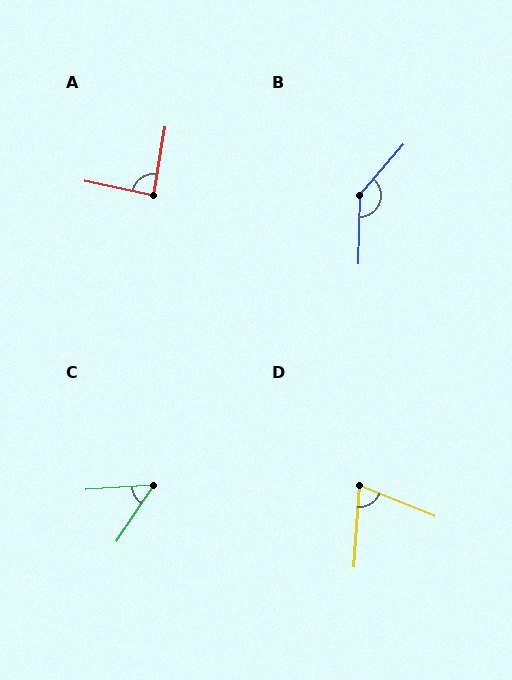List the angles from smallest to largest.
C (52°), D (72°), A (88°), B (140°).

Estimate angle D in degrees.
Approximately 72 degrees.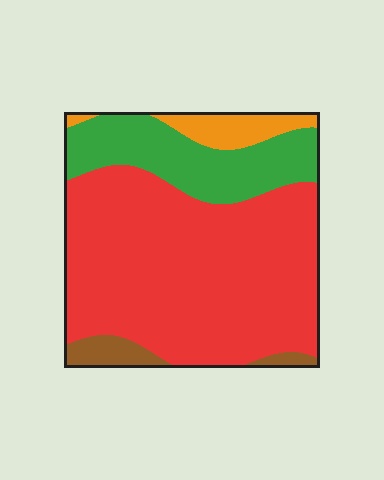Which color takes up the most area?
Red, at roughly 65%.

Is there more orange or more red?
Red.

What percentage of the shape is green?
Green covers about 20% of the shape.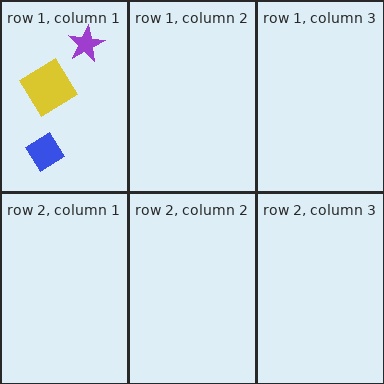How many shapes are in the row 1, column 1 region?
3.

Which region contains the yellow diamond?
The row 1, column 1 region.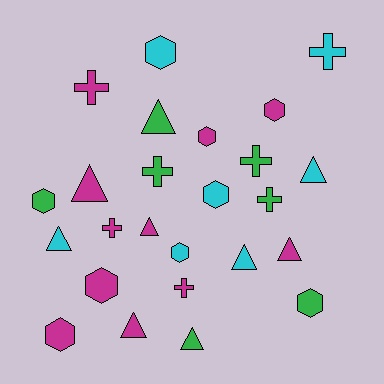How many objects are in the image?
There are 25 objects.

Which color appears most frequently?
Magenta, with 11 objects.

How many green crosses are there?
There are 3 green crosses.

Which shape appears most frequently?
Hexagon, with 9 objects.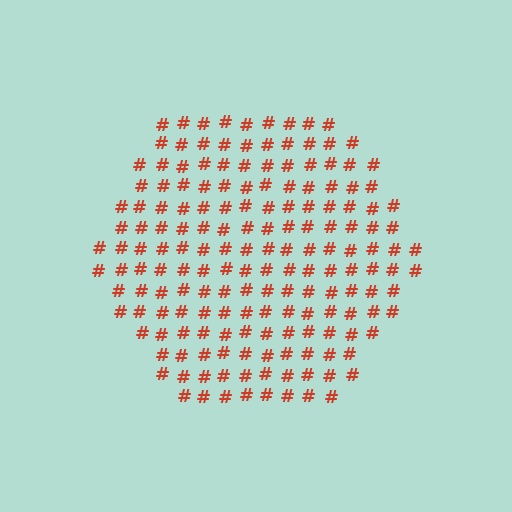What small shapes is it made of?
It is made of small hash symbols.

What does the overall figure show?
The overall figure shows a hexagon.